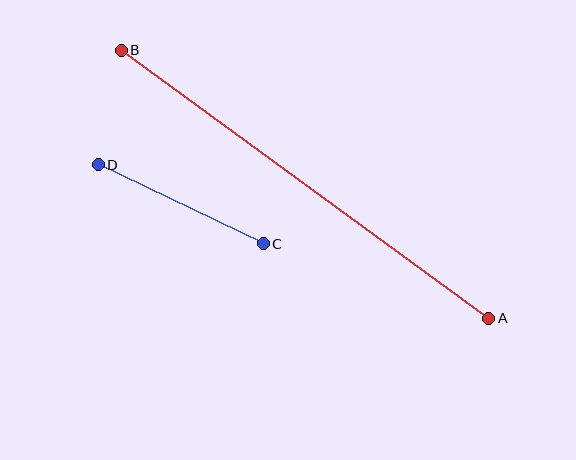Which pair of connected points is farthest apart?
Points A and B are farthest apart.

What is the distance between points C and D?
The distance is approximately 183 pixels.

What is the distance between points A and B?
The distance is approximately 455 pixels.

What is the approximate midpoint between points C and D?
The midpoint is at approximately (181, 204) pixels.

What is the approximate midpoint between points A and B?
The midpoint is at approximately (305, 184) pixels.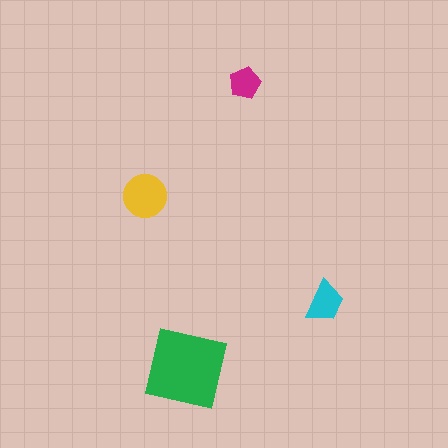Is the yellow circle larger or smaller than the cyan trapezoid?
Larger.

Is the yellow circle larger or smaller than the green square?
Smaller.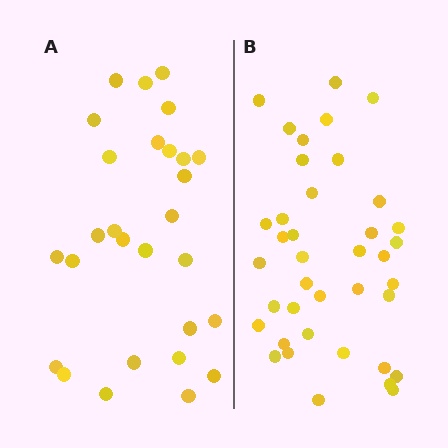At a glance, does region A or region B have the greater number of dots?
Region B (the right region) has more dots.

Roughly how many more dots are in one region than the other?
Region B has roughly 12 or so more dots than region A.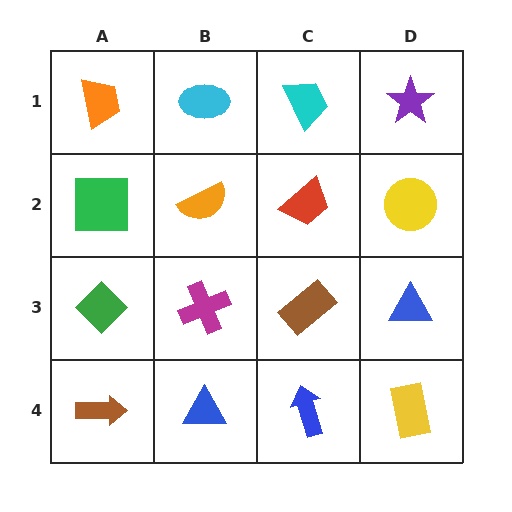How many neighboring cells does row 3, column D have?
3.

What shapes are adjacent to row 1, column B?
An orange semicircle (row 2, column B), an orange trapezoid (row 1, column A), a cyan trapezoid (row 1, column C).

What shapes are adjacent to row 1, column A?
A green square (row 2, column A), a cyan ellipse (row 1, column B).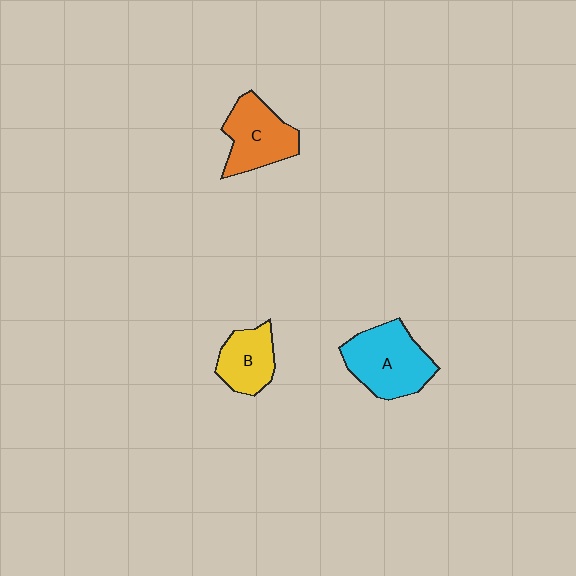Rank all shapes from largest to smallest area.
From largest to smallest: A (cyan), C (orange), B (yellow).